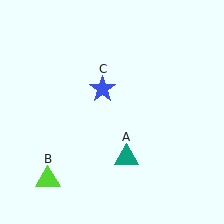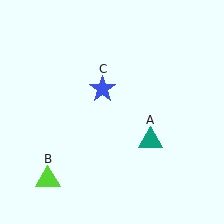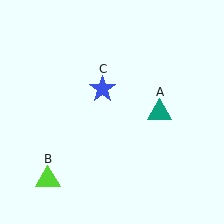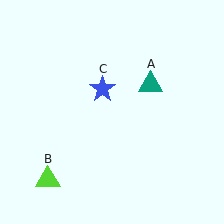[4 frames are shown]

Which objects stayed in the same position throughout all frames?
Lime triangle (object B) and blue star (object C) remained stationary.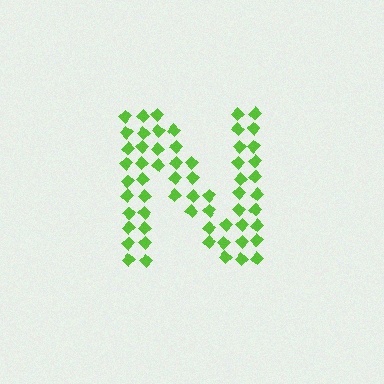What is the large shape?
The large shape is the letter N.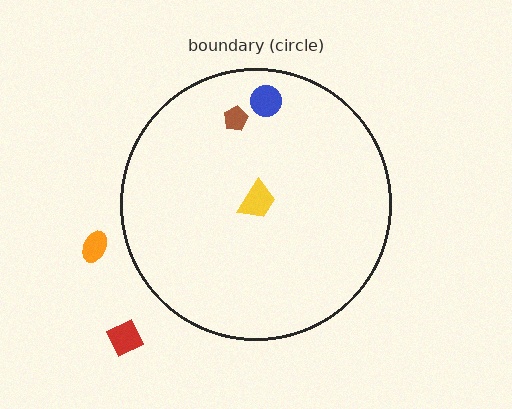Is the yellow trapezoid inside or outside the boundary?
Inside.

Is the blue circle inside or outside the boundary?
Inside.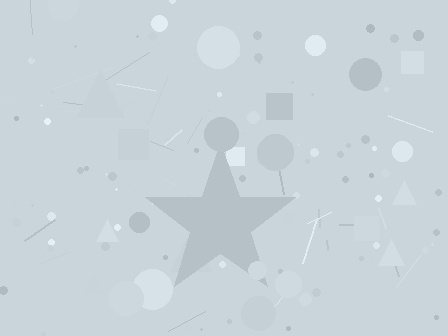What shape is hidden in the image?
A star is hidden in the image.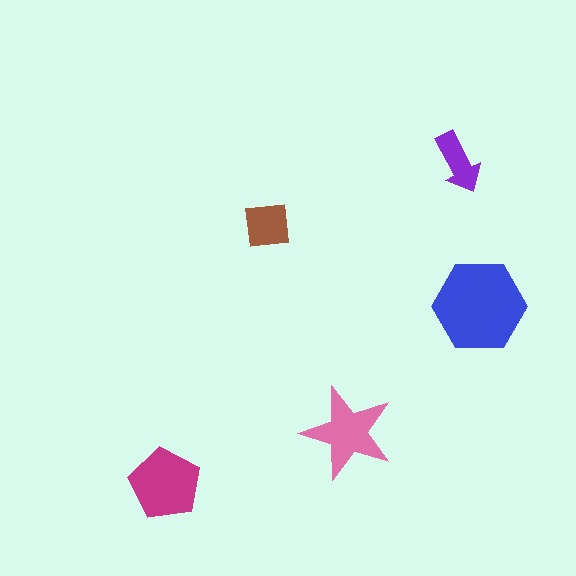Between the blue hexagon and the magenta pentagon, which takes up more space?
The blue hexagon.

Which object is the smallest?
The purple arrow.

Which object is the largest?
The blue hexagon.